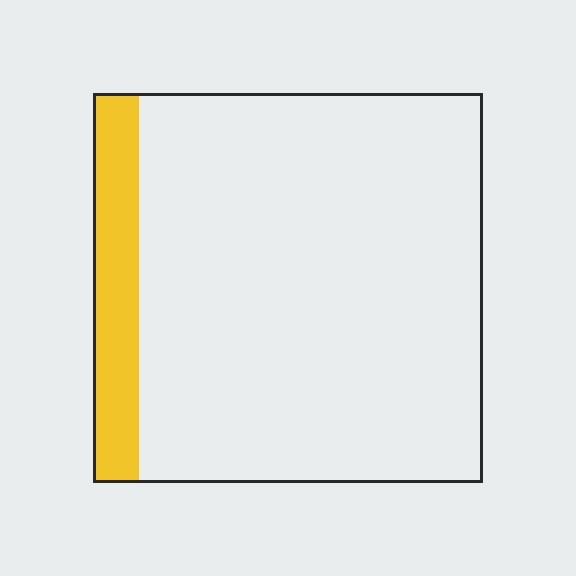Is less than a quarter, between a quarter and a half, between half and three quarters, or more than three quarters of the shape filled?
Less than a quarter.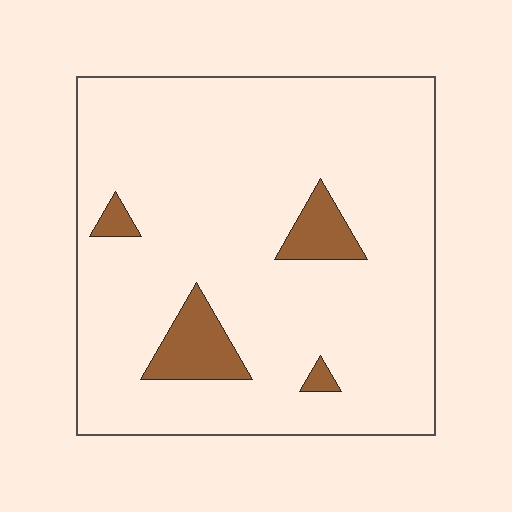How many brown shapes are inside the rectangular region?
4.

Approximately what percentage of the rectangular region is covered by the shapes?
Approximately 10%.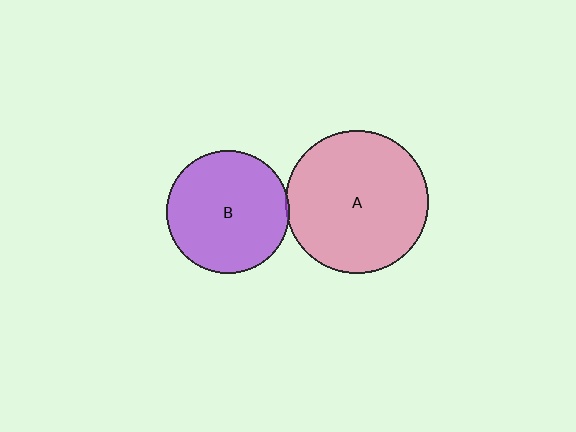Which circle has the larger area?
Circle A (pink).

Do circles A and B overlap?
Yes.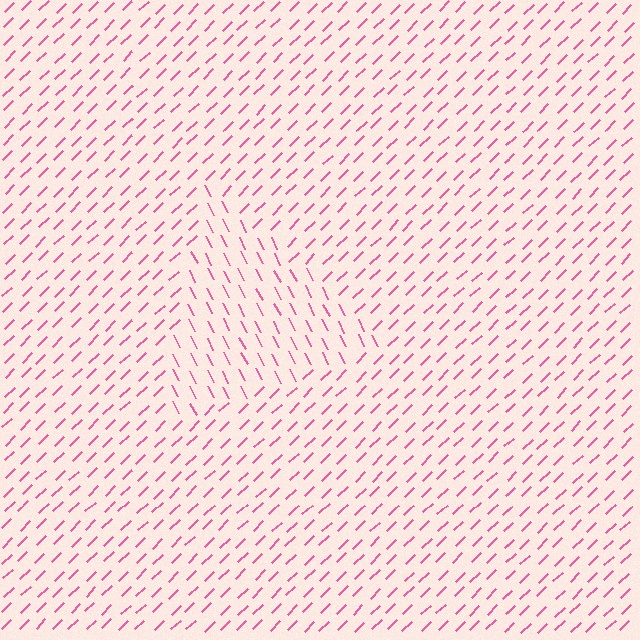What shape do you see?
I see a triangle.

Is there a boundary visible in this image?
Yes, there is a texture boundary formed by a change in line orientation.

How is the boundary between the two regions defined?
The boundary is defined purely by a change in line orientation (approximately 73 degrees difference). All lines are the same color and thickness.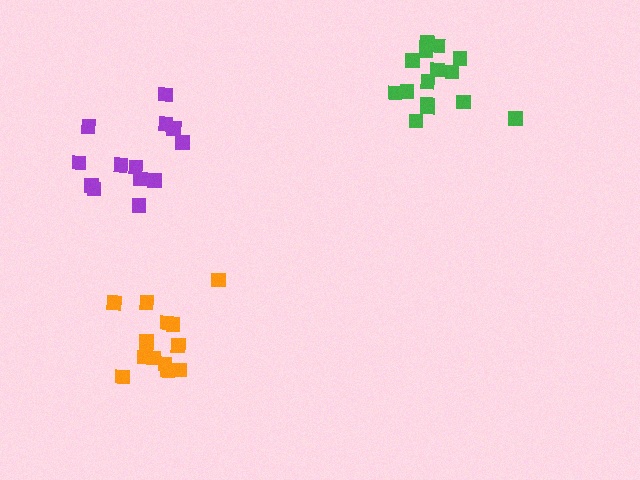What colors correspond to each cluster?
The clusters are colored: purple, green, orange.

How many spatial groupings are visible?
There are 3 spatial groupings.